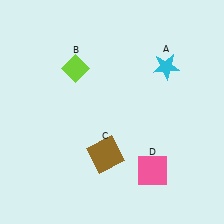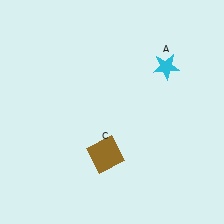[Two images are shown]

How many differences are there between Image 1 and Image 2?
There are 2 differences between the two images.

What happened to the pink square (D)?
The pink square (D) was removed in Image 2. It was in the bottom-right area of Image 1.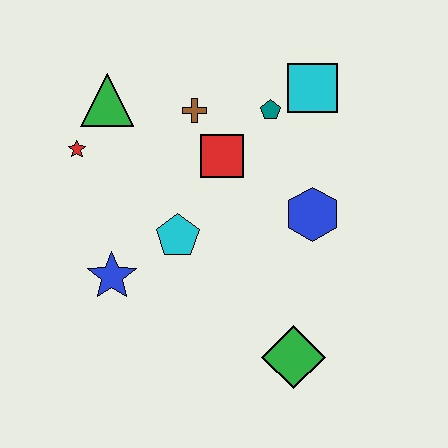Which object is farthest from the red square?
The green diamond is farthest from the red square.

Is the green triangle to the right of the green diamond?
No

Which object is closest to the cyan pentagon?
The blue star is closest to the cyan pentagon.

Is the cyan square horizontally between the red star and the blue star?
No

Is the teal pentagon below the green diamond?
No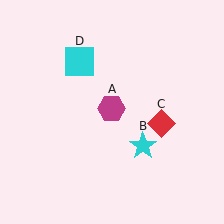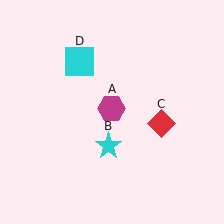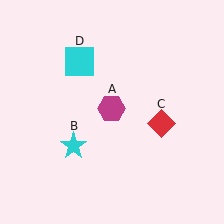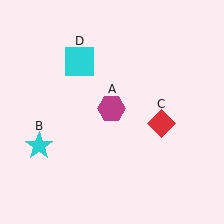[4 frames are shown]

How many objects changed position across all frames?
1 object changed position: cyan star (object B).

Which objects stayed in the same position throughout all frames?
Magenta hexagon (object A) and red diamond (object C) and cyan square (object D) remained stationary.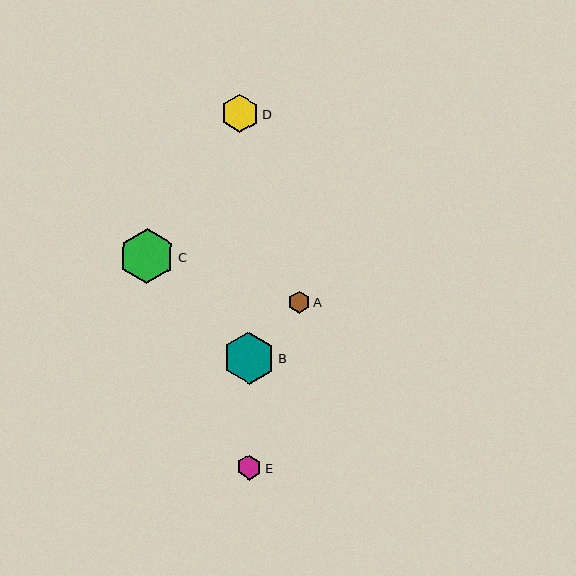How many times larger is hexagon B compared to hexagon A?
Hexagon B is approximately 2.4 times the size of hexagon A.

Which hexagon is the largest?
Hexagon C is the largest with a size of approximately 56 pixels.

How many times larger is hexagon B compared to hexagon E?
Hexagon B is approximately 2.1 times the size of hexagon E.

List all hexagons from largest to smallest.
From largest to smallest: C, B, D, E, A.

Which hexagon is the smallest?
Hexagon A is the smallest with a size of approximately 22 pixels.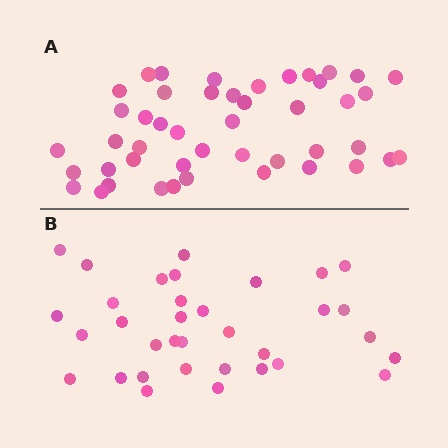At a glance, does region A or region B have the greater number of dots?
Region A (the top region) has more dots.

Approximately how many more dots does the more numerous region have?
Region A has roughly 12 or so more dots than region B.